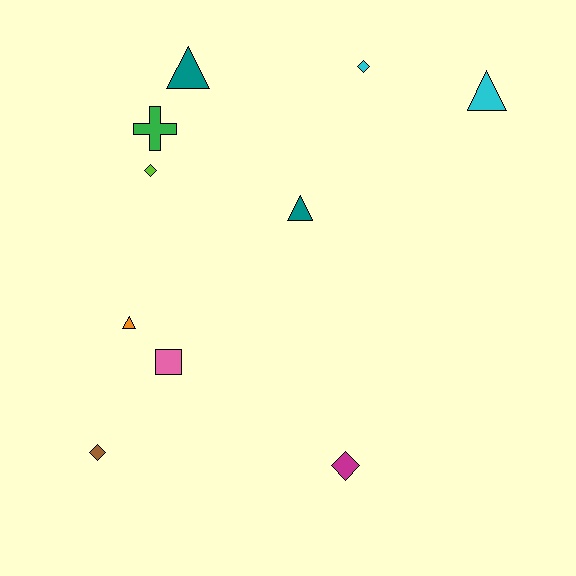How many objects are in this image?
There are 10 objects.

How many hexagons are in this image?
There are no hexagons.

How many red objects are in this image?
There are no red objects.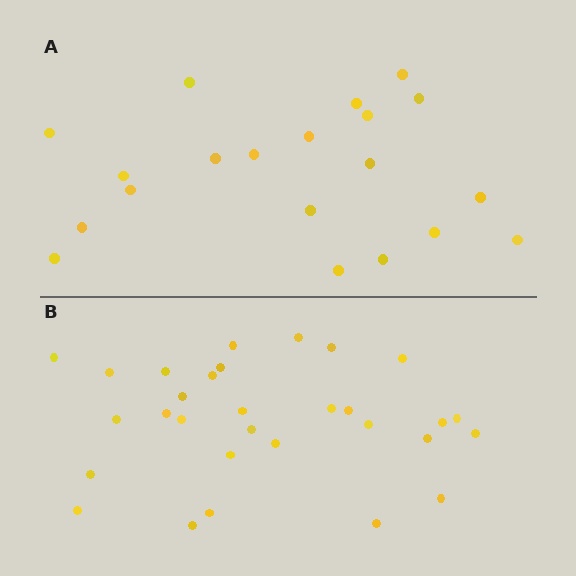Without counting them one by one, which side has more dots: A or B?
Region B (the bottom region) has more dots.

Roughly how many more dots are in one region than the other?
Region B has roughly 10 or so more dots than region A.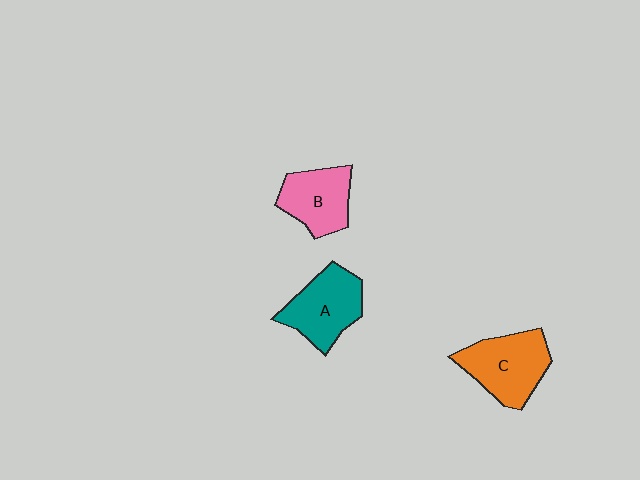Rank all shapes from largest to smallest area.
From largest to smallest: C (orange), A (teal), B (pink).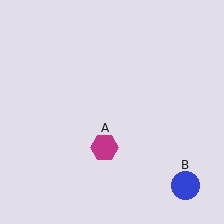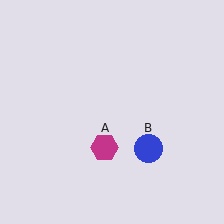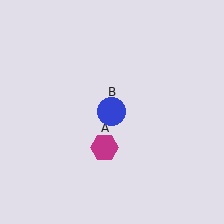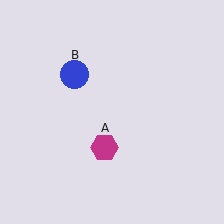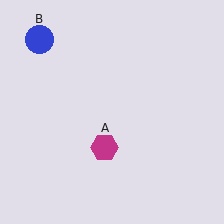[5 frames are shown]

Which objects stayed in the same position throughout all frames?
Magenta hexagon (object A) remained stationary.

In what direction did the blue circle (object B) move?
The blue circle (object B) moved up and to the left.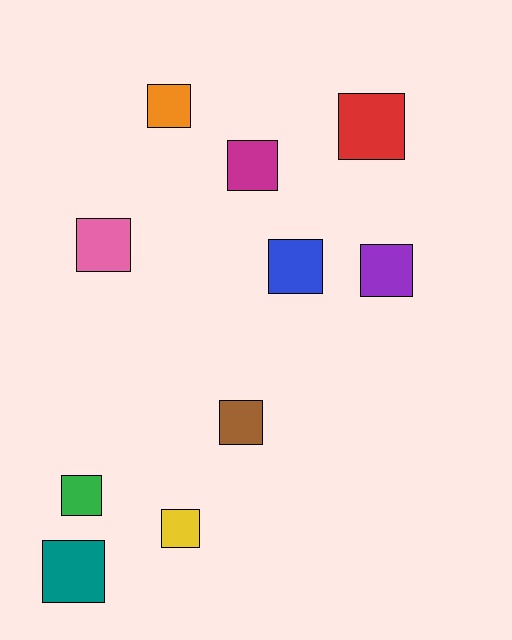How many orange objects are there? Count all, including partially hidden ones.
There is 1 orange object.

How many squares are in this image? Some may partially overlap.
There are 10 squares.